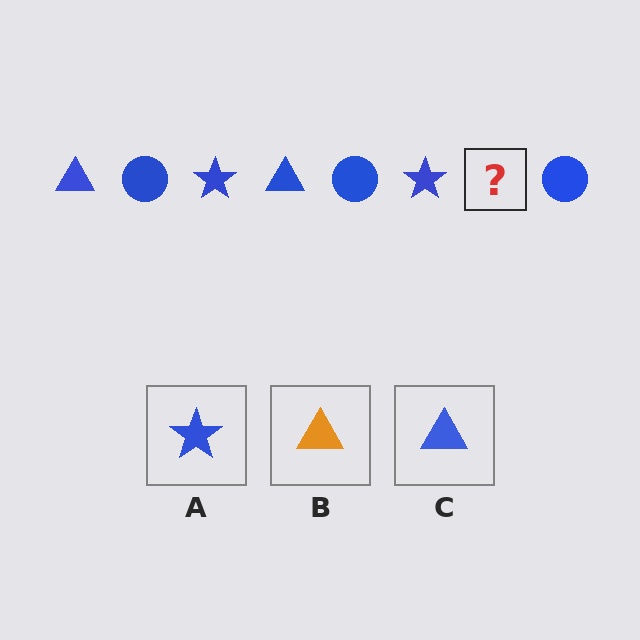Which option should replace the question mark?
Option C.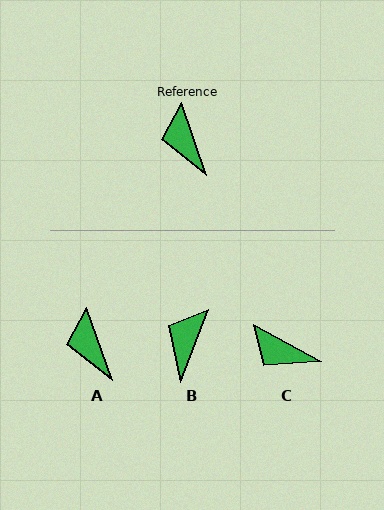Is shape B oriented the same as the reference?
No, it is off by about 41 degrees.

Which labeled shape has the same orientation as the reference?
A.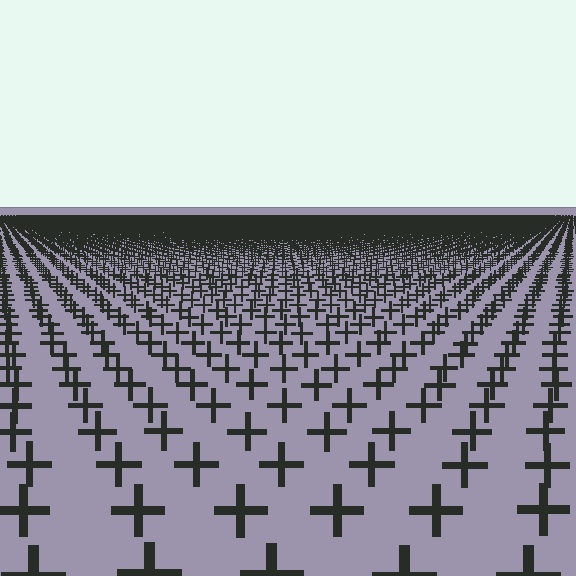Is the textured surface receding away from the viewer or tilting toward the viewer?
The surface is receding away from the viewer. Texture elements get smaller and denser toward the top.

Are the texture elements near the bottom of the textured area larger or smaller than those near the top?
Larger. Near the bottom, elements are closer to the viewer and appear at a bigger on-screen size.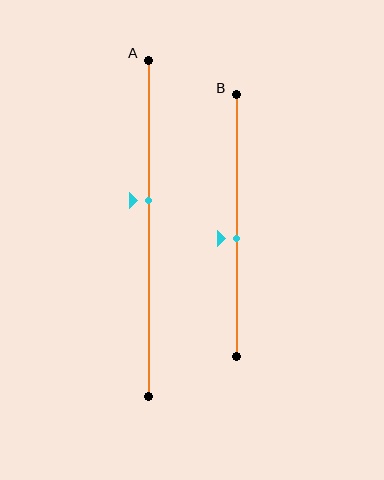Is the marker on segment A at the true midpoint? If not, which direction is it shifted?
No, the marker on segment A is shifted upward by about 8% of the segment length.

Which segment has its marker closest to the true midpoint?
Segment B has its marker closest to the true midpoint.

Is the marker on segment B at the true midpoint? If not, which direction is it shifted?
No, the marker on segment B is shifted downward by about 5% of the segment length.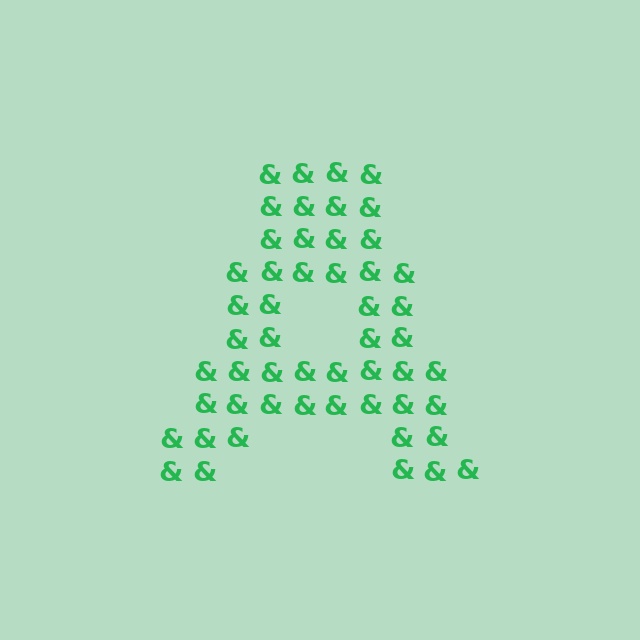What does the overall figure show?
The overall figure shows the letter A.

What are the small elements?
The small elements are ampersands.